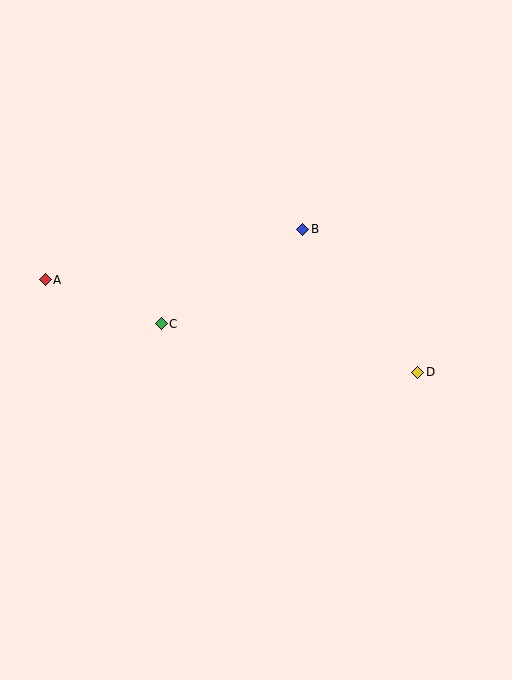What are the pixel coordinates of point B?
Point B is at (303, 229).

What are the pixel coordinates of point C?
Point C is at (161, 324).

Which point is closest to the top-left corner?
Point A is closest to the top-left corner.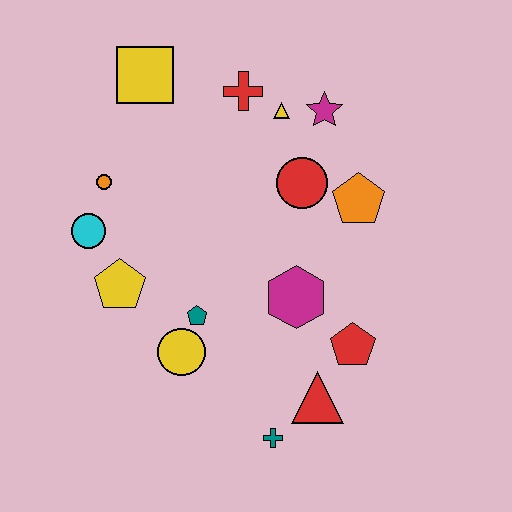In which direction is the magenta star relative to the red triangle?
The magenta star is above the red triangle.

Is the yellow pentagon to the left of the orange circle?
No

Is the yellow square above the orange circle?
Yes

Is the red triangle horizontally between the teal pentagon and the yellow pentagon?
No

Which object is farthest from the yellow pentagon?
The magenta star is farthest from the yellow pentagon.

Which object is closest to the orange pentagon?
The red circle is closest to the orange pentagon.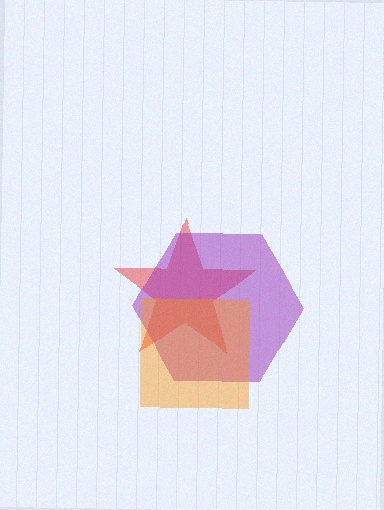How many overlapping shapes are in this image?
There are 3 overlapping shapes in the image.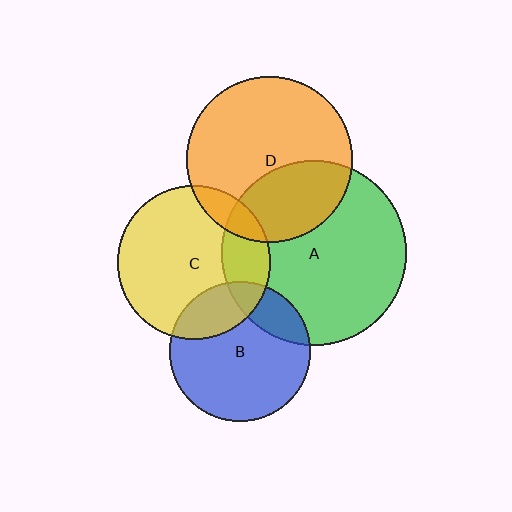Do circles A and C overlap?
Yes.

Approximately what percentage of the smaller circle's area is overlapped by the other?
Approximately 20%.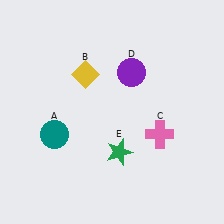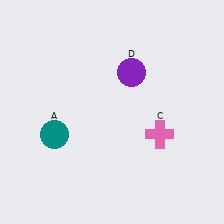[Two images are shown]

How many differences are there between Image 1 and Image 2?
There are 2 differences between the two images.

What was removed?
The yellow diamond (B), the green star (E) were removed in Image 2.